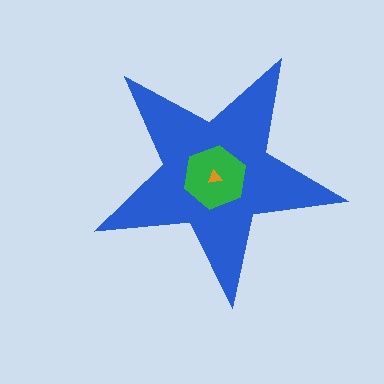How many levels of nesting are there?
3.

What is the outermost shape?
The blue star.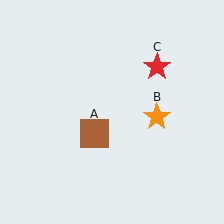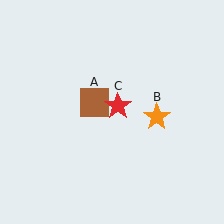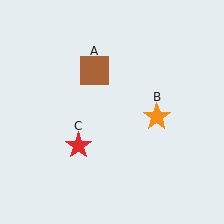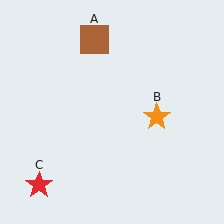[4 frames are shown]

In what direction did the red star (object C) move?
The red star (object C) moved down and to the left.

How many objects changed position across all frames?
2 objects changed position: brown square (object A), red star (object C).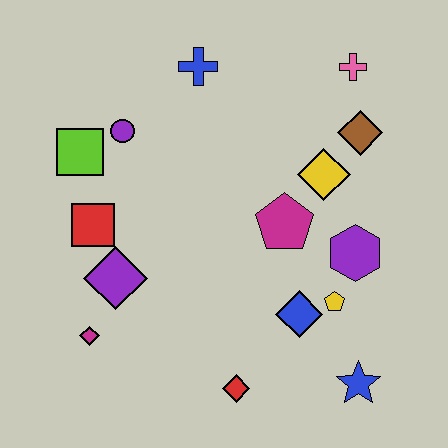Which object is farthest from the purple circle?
The blue star is farthest from the purple circle.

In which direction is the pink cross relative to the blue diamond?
The pink cross is above the blue diamond.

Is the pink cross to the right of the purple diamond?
Yes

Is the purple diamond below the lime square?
Yes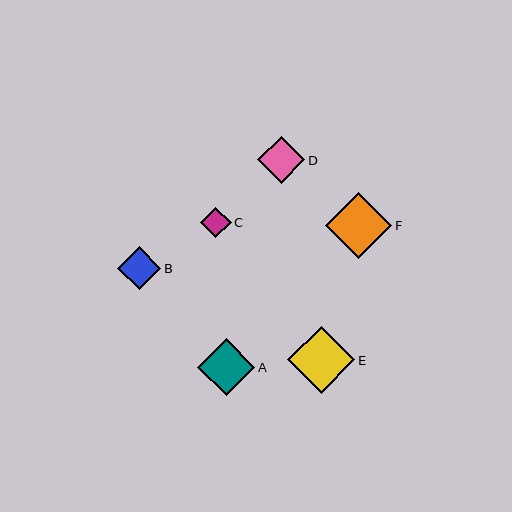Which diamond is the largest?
Diamond E is the largest with a size of approximately 67 pixels.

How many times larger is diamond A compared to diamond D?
Diamond A is approximately 1.2 times the size of diamond D.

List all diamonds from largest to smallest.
From largest to smallest: E, F, A, D, B, C.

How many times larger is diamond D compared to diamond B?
Diamond D is approximately 1.1 times the size of diamond B.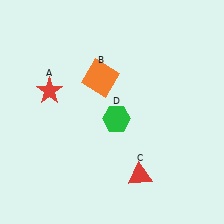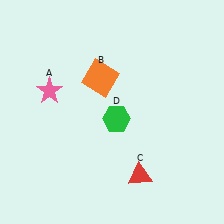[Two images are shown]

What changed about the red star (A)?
In Image 1, A is red. In Image 2, it changed to pink.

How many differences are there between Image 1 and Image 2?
There is 1 difference between the two images.